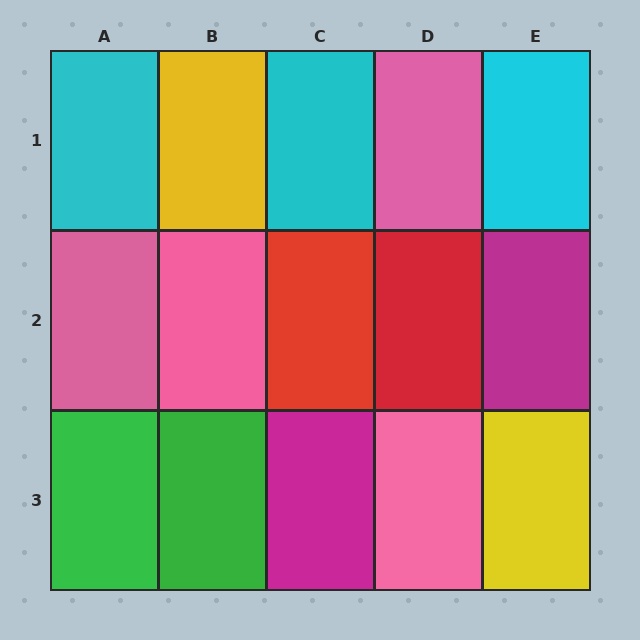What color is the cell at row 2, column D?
Red.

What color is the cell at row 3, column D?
Pink.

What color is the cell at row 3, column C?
Magenta.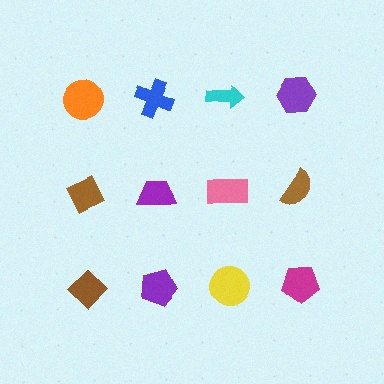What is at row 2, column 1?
A brown diamond.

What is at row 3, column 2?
A purple pentagon.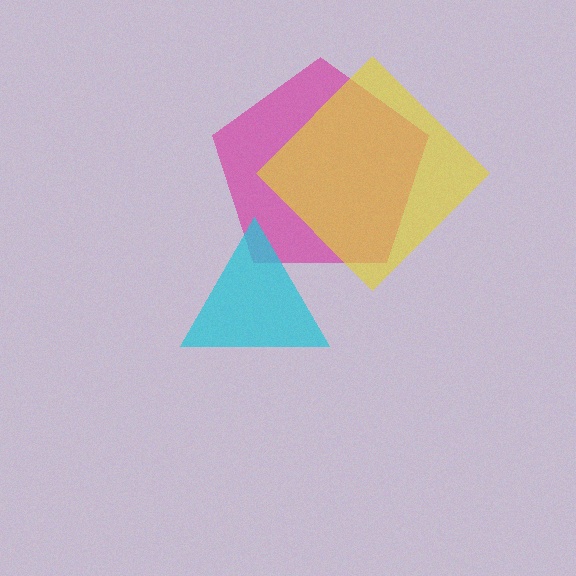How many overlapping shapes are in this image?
There are 3 overlapping shapes in the image.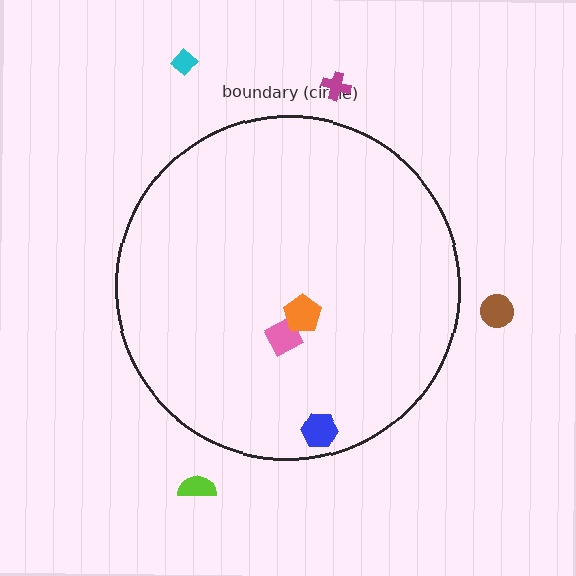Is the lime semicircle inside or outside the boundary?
Outside.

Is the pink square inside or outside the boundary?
Inside.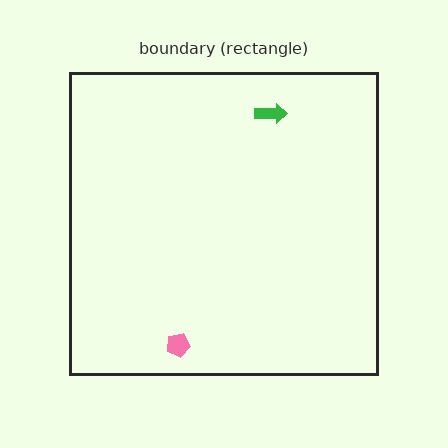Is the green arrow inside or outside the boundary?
Inside.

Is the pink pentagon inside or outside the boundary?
Inside.